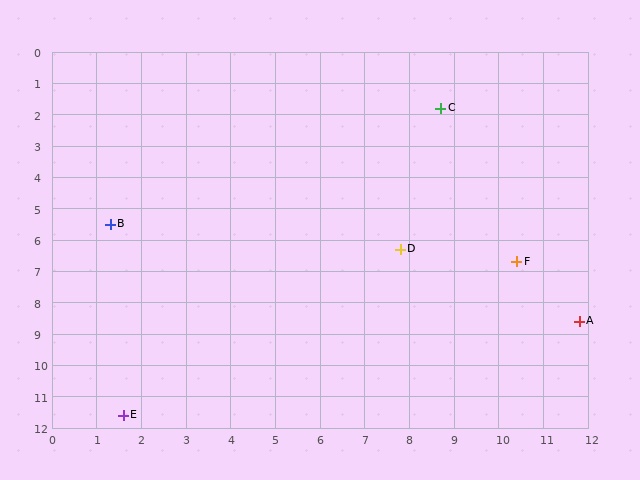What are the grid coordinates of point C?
Point C is at approximately (8.7, 1.8).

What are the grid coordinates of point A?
Point A is at approximately (11.8, 8.6).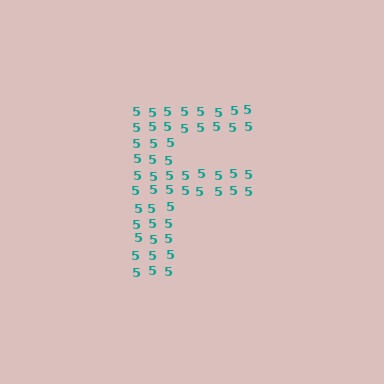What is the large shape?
The large shape is the letter F.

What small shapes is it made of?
It is made of small digit 5's.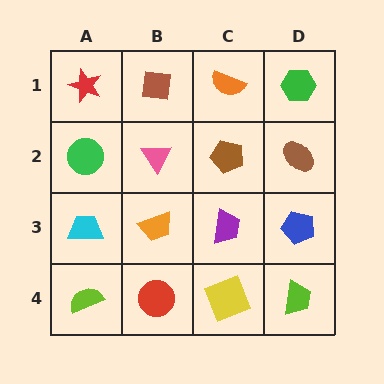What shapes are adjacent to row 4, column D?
A blue pentagon (row 3, column D), a yellow square (row 4, column C).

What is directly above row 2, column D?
A green hexagon.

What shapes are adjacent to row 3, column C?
A brown pentagon (row 2, column C), a yellow square (row 4, column C), an orange trapezoid (row 3, column B), a blue pentagon (row 3, column D).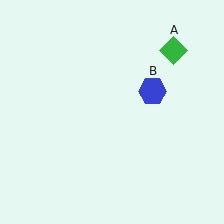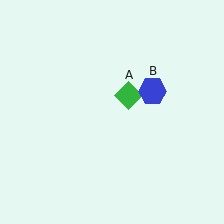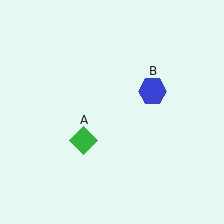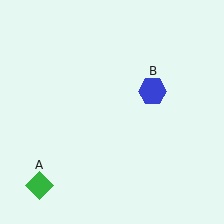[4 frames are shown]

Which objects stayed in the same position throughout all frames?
Blue hexagon (object B) remained stationary.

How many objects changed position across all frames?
1 object changed position: green diamond (object A).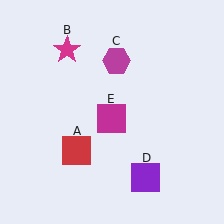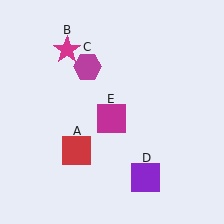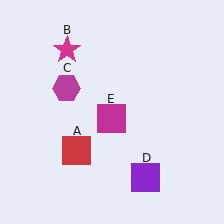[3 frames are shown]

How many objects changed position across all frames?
1 object changed position: magenta hexagon (object C).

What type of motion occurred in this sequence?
The magenta hexagon (object C) rotated counterclockwise around the center of the scene.